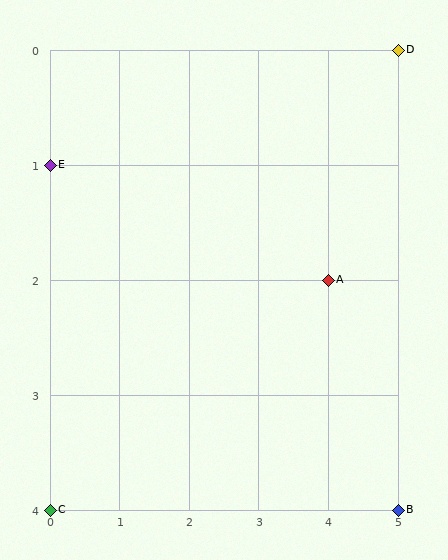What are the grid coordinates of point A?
Point A is at grid coordinates (4, 2).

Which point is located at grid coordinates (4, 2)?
Point A is at (4, 2).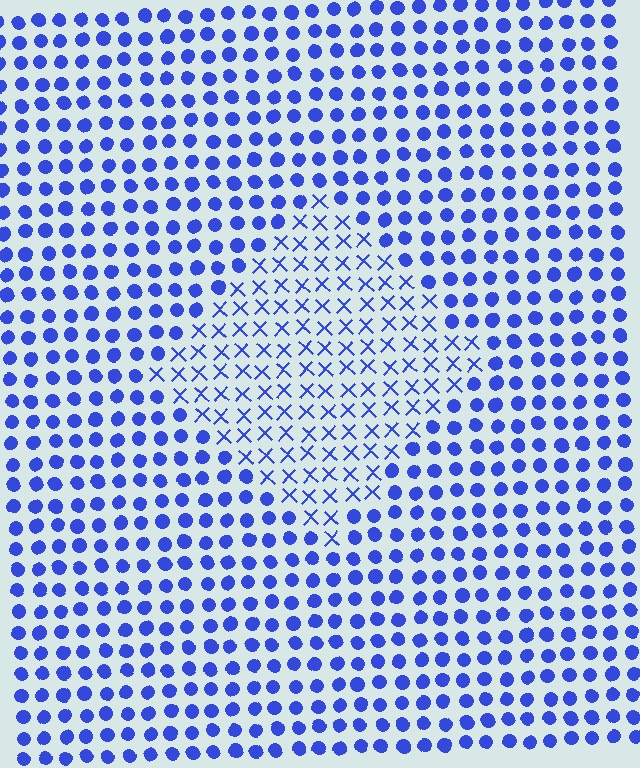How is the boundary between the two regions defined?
The boundary is defined by a change in element shape: X marks inside vs. circles outside. All elements share the same color and spacing.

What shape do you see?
I see a diamond.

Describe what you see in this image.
The image is filled with small blue elements arranged in a uniform grid. A diamond-shaped region contains X marks, while the surrounding area contains circles. The boundary is defined purely by the change in element shape.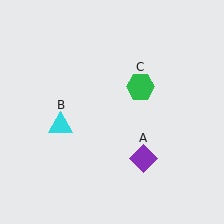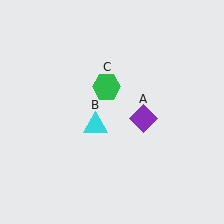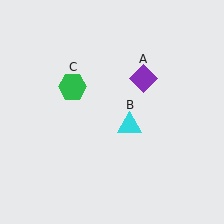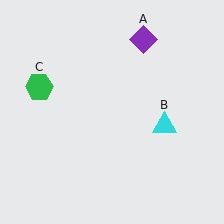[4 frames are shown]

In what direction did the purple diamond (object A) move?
The purple diamond (object A) moved up.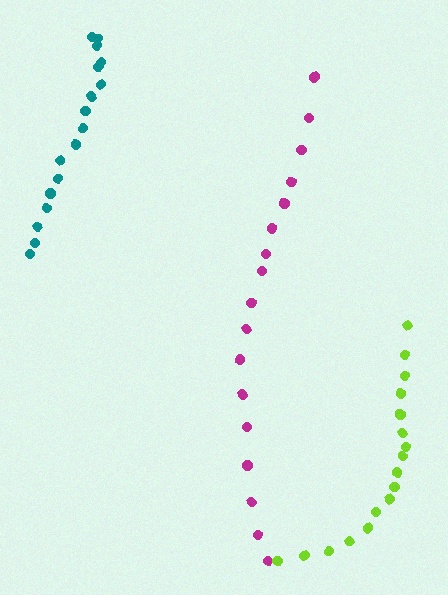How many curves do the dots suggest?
There are 3 distinct paths.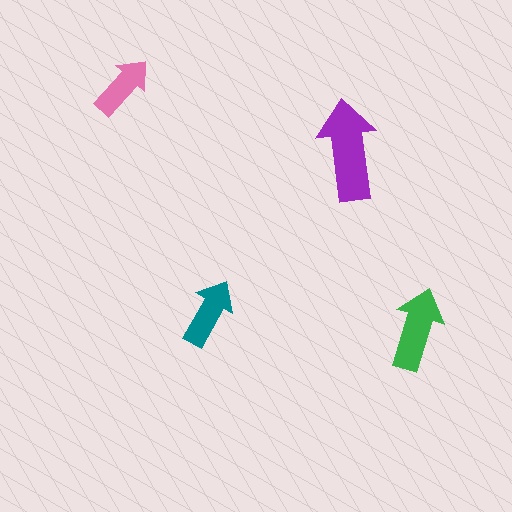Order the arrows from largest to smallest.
the purple one, the green one, the teal one, the pink one.